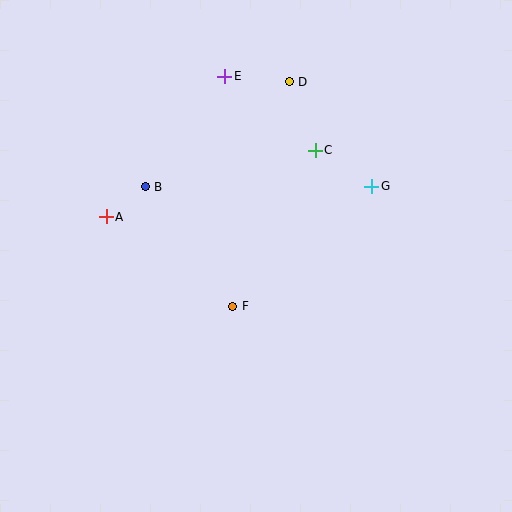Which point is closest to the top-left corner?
Point B is closest to the top-left corner.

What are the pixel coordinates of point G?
Point G is at (372, 186).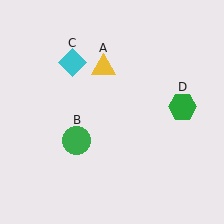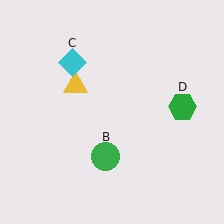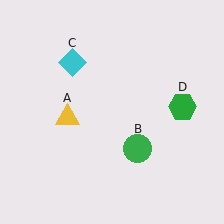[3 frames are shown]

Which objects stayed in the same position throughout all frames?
Cyan diamond (object C) and green hexagon (object D) remained stationary.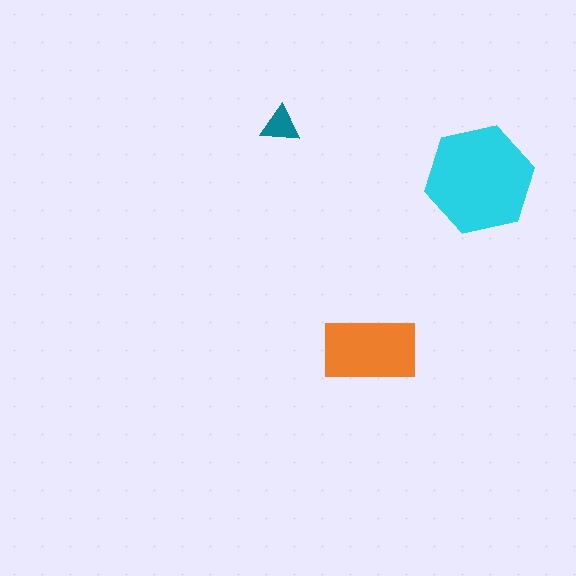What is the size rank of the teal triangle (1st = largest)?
3rd.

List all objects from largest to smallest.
The cyan hexagon, the orange rectangle, the teal triangle.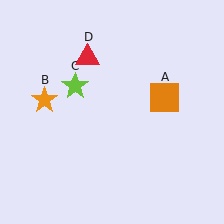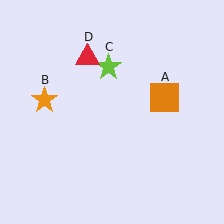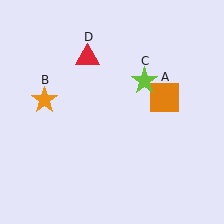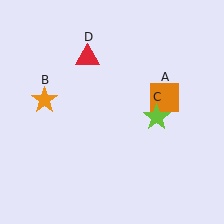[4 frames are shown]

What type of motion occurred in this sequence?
The lime star (object C) rotated clockwise around the center of the scene.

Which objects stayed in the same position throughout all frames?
Orange square (object A) and orange star (object B) and red triangle (object D) remained stationary.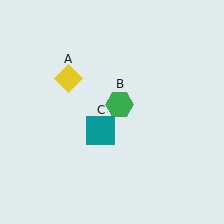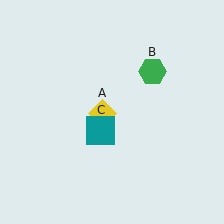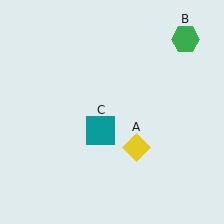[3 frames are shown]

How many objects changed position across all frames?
2 objects changed position: yellow diamond (object A), green hexagon (object B).